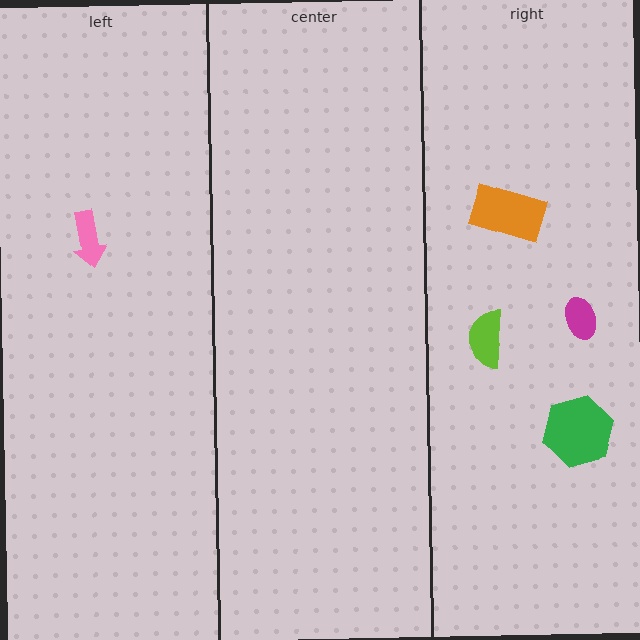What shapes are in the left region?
The pink arrow.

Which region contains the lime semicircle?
The right region.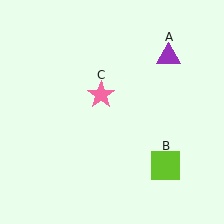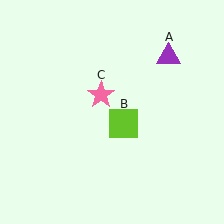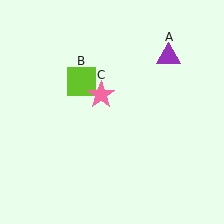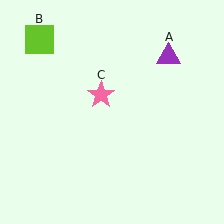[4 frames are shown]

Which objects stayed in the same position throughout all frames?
Purple triangle (object A) and pink star (object C) remained stationary.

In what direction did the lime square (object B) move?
The lime square (object B) moved up and to the left.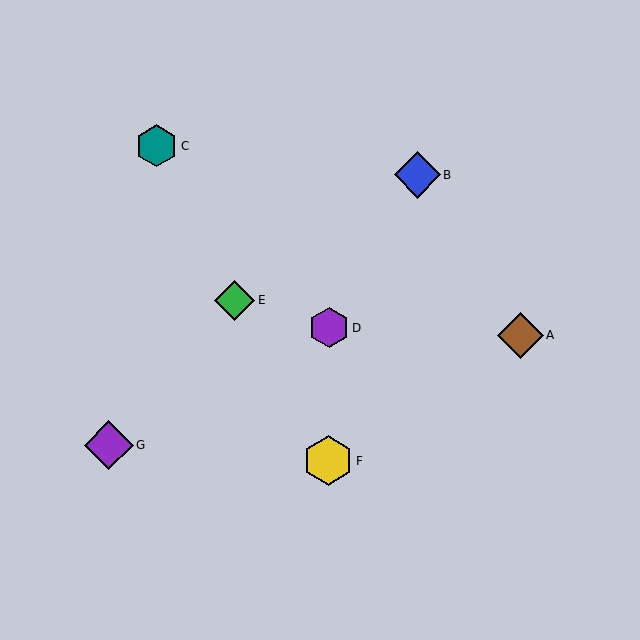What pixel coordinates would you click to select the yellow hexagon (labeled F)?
Click at (328, 461) to select the yellow hexagon F.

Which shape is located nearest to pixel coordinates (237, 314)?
The green diamond (labeled E) at (235, 300) is nearest to that location.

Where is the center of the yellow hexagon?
The center of the yellow hexagon is at (328, 461).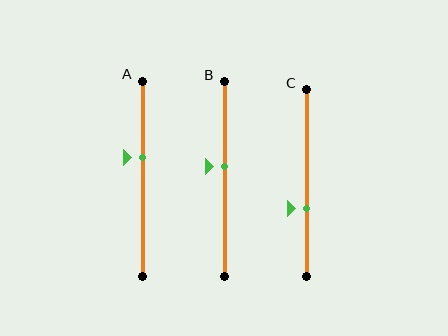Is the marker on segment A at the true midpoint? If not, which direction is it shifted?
No, the marker on segment A is shifted upward by about 11% of the segment length.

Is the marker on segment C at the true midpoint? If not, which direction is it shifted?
No, the marker on segment C is shifted downward by about 14% of the segment length.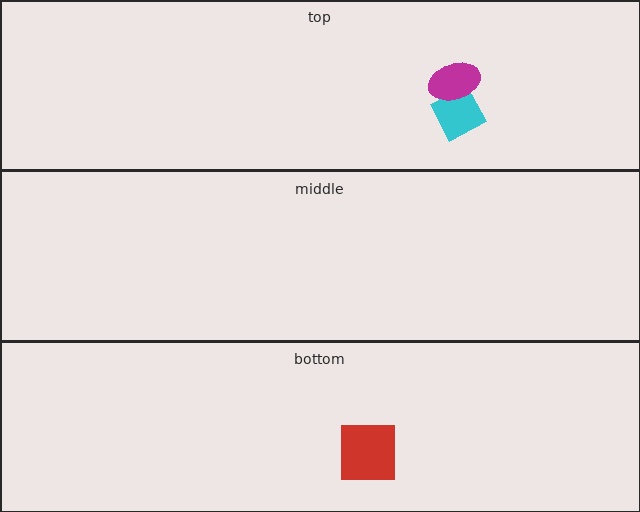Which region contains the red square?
The bottom region.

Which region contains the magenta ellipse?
The top region.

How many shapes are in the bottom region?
1.